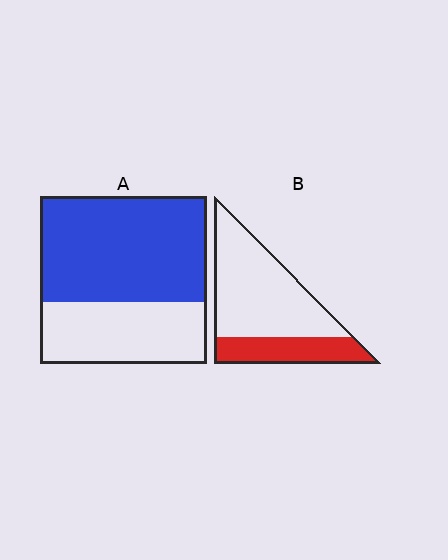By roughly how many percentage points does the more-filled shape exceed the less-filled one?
By roughly 35 percentage points (A over B).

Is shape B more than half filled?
No.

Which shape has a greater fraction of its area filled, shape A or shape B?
Shape A.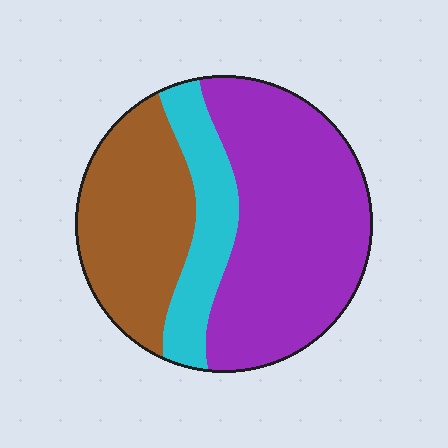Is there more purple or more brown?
Purple.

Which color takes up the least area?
Cyan, at roughly 20%.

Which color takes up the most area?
Purple, at roughly 50%.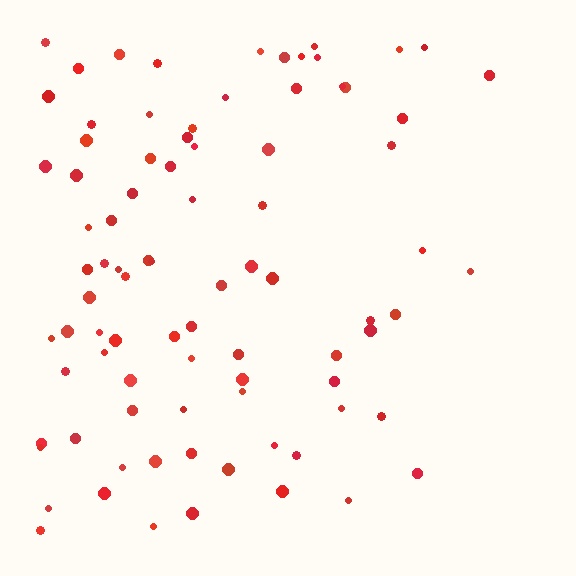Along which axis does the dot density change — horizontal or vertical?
Horizontal.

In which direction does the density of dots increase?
From right to left, with the left side densest.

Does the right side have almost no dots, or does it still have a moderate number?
Still a moderate number, just noticeably fewer than the left.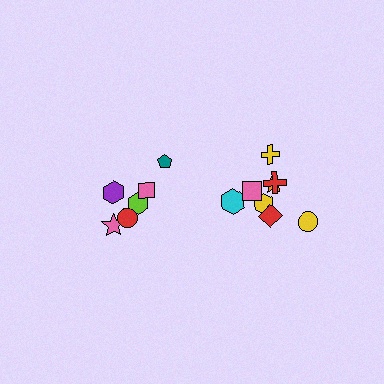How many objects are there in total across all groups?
There are 14 objects.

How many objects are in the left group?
There are 6 objects.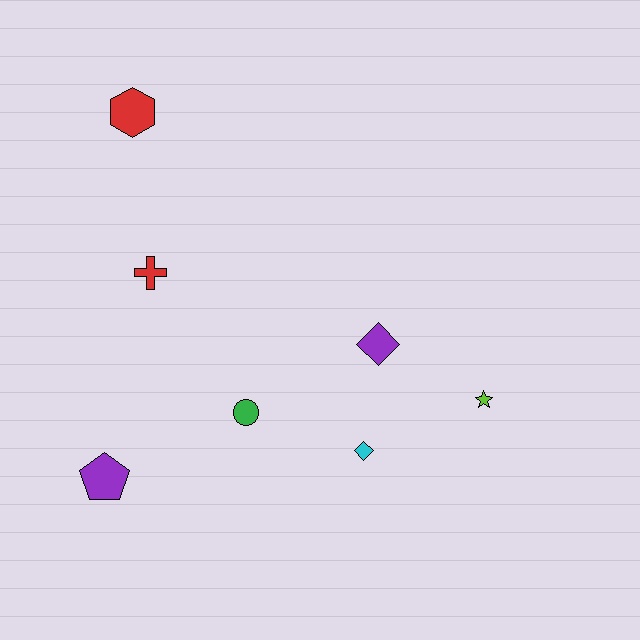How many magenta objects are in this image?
There are no magenta objects.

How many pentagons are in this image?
There is 1 pentagon.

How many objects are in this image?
There are 7 objects.